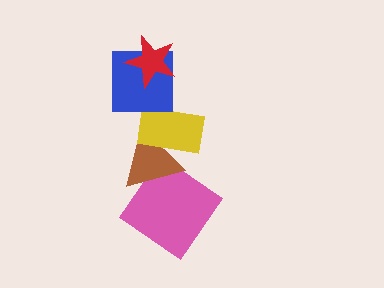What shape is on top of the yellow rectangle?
The blue square is on top of the yellow rectangle.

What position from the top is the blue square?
The blue square is 2nd from the top.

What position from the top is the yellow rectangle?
The yellow rectangle is 3rd from the top.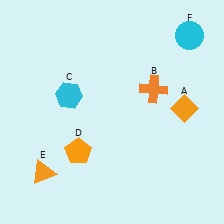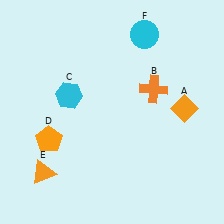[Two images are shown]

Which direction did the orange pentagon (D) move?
The orange pentagon (D) moved left.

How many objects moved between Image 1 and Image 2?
2 objects moved between the two images.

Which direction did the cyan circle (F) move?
The cyan circle (F) moved left.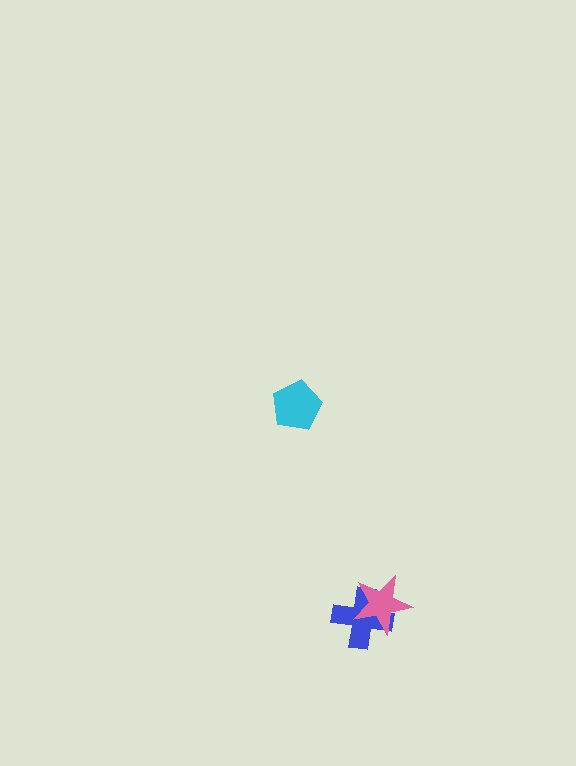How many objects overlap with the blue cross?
1 object overlaps with the blue cross.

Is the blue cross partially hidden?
Yes, it is partially covered by another shape.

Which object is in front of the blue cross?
The pink star is in front of the blue cross.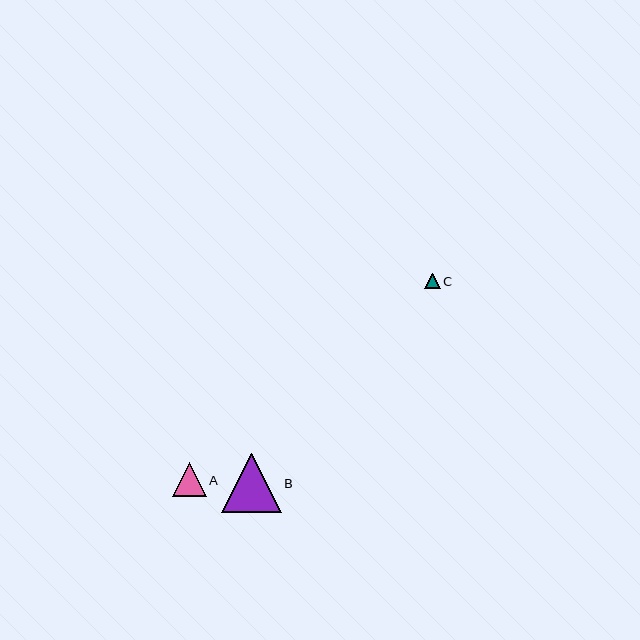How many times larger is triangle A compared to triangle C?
Triangle A is approximately 2.1 times the size of triangle C.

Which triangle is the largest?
Triangle B is the largest with a size of approximately 59 pixels.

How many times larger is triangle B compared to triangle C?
Triangle B is approximately 3.7 times the size of triangle C.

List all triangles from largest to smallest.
From largest to smallest: B, A, C.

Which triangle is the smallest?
Triangle C is the smallest with a size of approximately 16 pixels.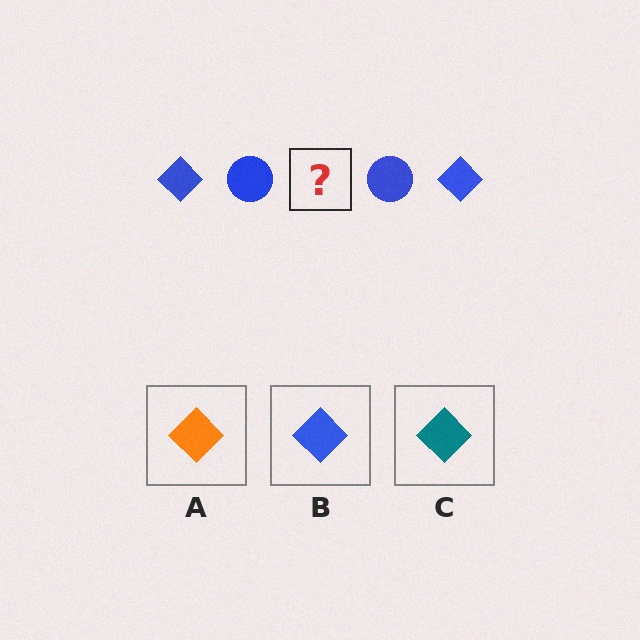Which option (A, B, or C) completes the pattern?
B.